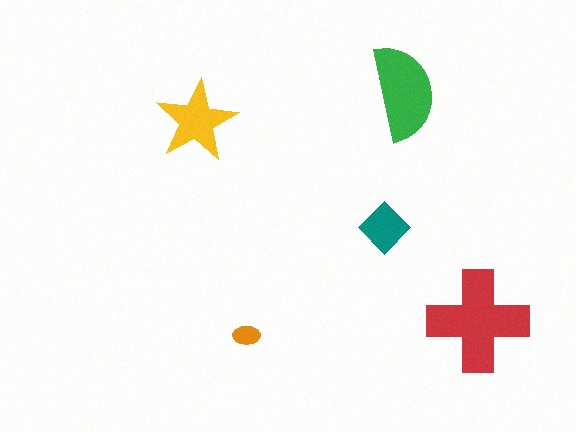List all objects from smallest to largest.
The orange ellipse, the teal diamond, the yellow star, the green semicircle, the red cross.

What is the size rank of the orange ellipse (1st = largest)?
5th.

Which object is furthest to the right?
The red cross is rightmost.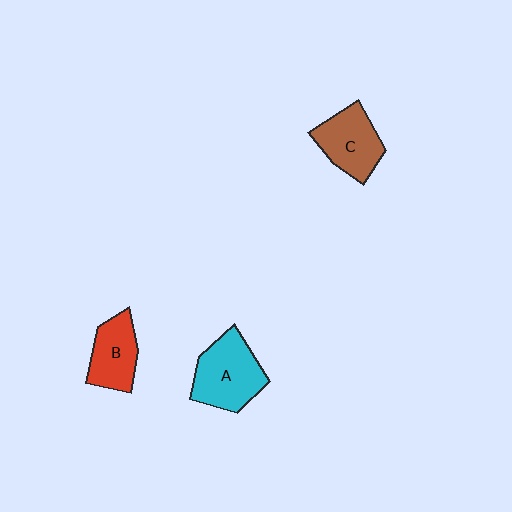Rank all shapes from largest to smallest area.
From largest to smallest: A (cyan), C (brown), B (red).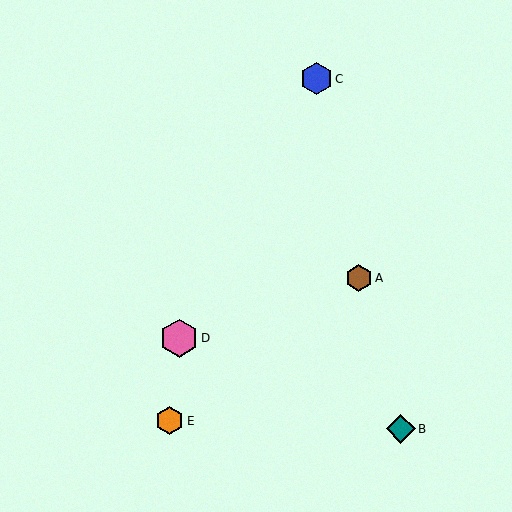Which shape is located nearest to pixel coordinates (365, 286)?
The brown hexagon (labeled A) at (359, 278) is nearest to that location.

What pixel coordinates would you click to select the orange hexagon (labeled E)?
Click at (170, 421) to select the orange hexagon E.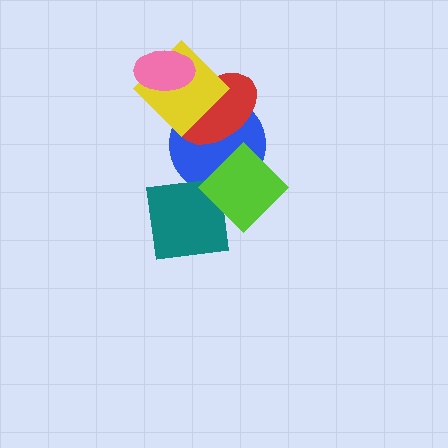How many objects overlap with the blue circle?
3 objects overlap with the blue circle.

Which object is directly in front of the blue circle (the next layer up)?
The red ellipse is directly in front of the blue circle.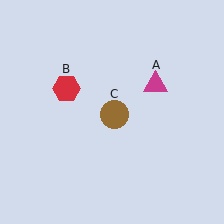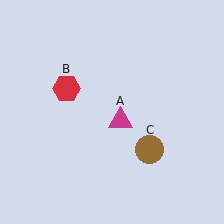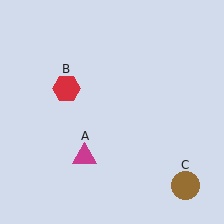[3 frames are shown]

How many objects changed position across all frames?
2 objects changed position: magenta triangle (object A), brown circle (object C).